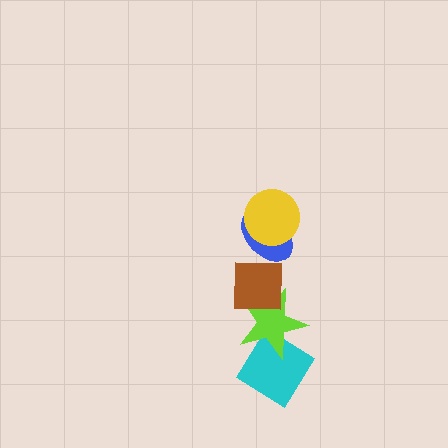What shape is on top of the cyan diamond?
The lime star is on top of the cyan diamond.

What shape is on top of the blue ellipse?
The yellow circle is on top of the blue ellipse.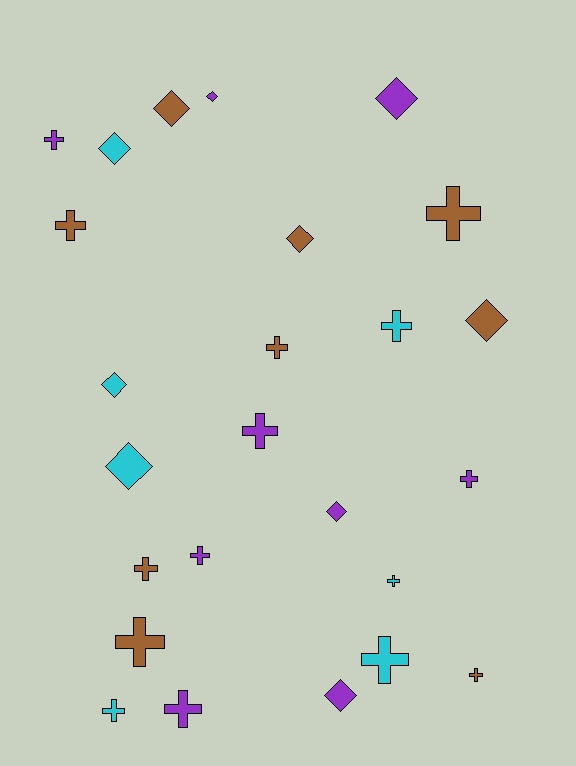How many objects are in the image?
There are 25 objects.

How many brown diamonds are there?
There are 3 brown diamonds.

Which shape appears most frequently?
Cross, with 15 objects.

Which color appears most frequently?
Brown, with 9 objects.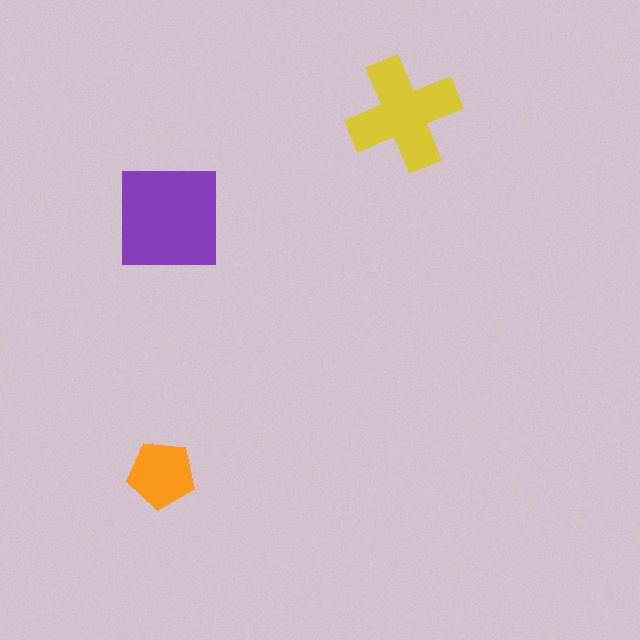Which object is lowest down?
The orange pentagon is bottommost.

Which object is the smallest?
The orange pentagon.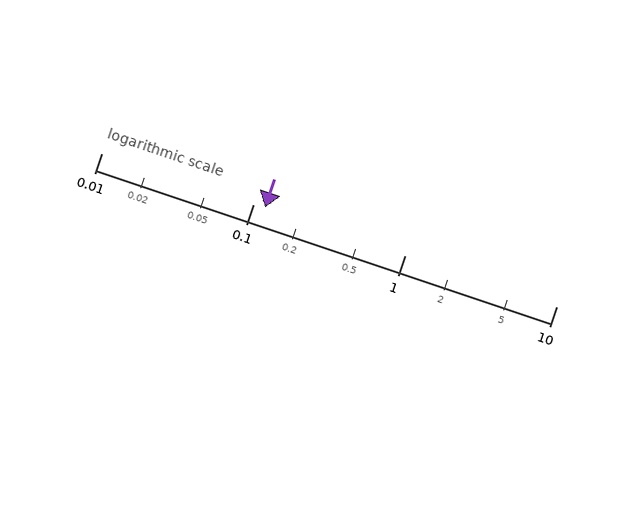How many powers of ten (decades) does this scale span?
The scale spans 3 decades, from 0.01 to 10.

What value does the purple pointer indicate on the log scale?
The pointer indicates approximately 0.12.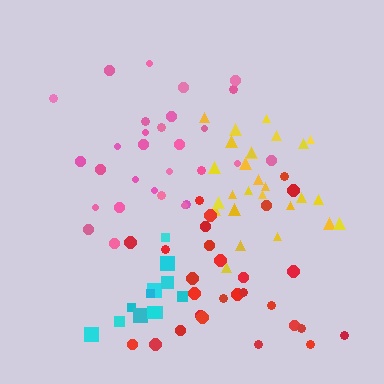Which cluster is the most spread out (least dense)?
Red.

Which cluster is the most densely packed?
Yellow.